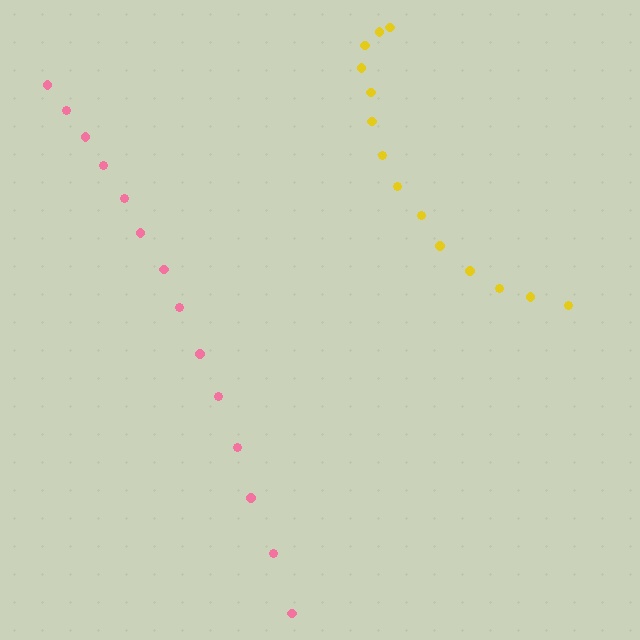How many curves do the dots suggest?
There are 2 distinct paths.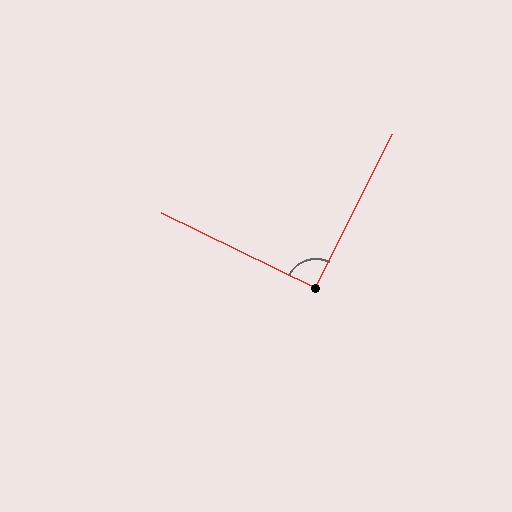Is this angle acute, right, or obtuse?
It is approximately a right angle.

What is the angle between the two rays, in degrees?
Approximately 91 degrees.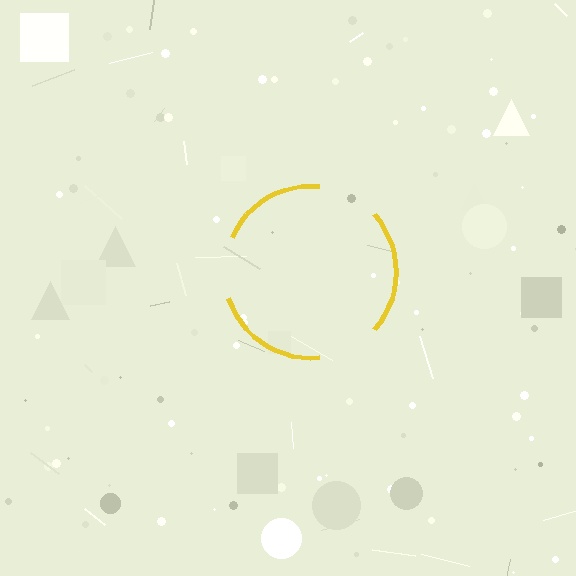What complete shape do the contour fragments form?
The contour fragments form a circle.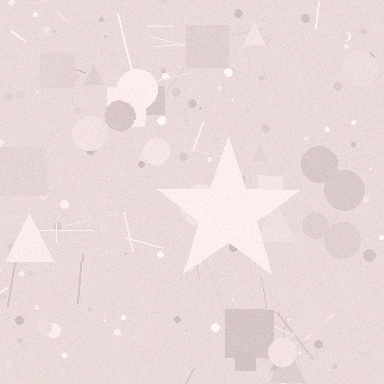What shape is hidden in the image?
A star is hidden in the image.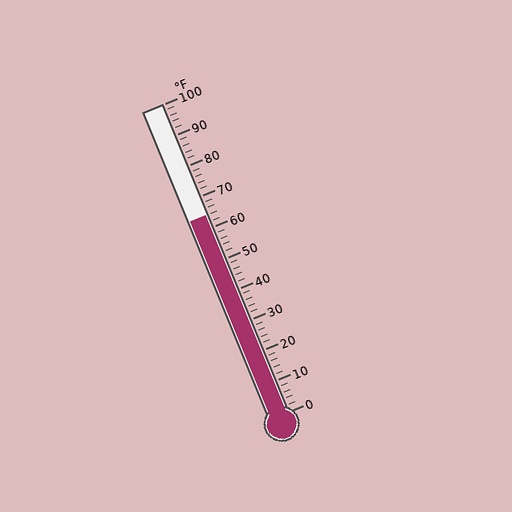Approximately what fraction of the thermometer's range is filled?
The thermometer is filled to approximately 65% of its range.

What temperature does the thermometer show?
The thermometer shows approximately 64°F.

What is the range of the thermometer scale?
The thermometer scale ranges from 0°F to 100°F.